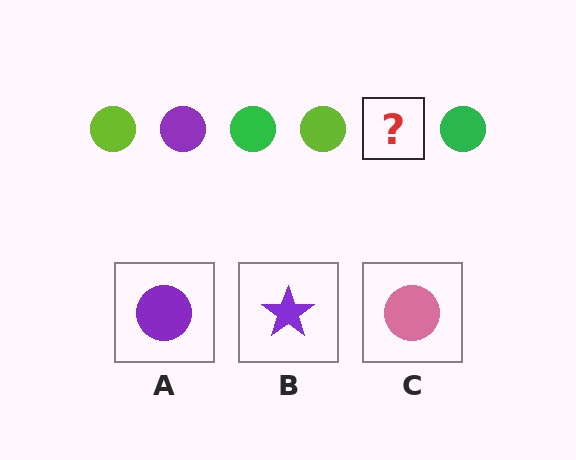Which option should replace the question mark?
Option A.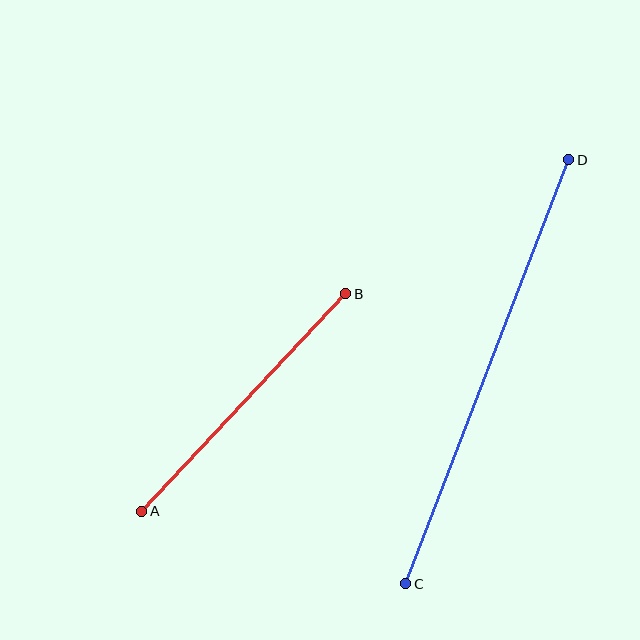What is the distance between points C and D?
The distance is approximately 454 pixels.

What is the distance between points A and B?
The distance is approximately 298 pixels.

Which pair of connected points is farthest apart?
Points C and D are farthest apart.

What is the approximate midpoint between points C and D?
The midpoint is at approximately (487, 372) pixels.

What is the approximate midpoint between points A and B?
The midpoint is at approximately (244, 402) pixels.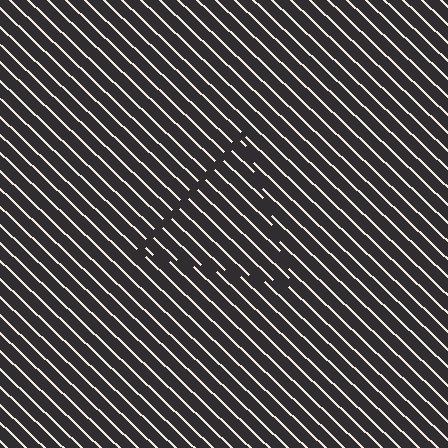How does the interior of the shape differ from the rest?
The interior of the shape contains the same grating, shifted by half a period — the contour is defined by the phase discontinuity where line-ends from the inner and outer gratings abut.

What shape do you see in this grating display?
An illusory triangle. The interior of the shape contains the same grating, shifted by half a period — the contour is defined by the phase discontinuity where line-ends from the inner and outer gratings abut.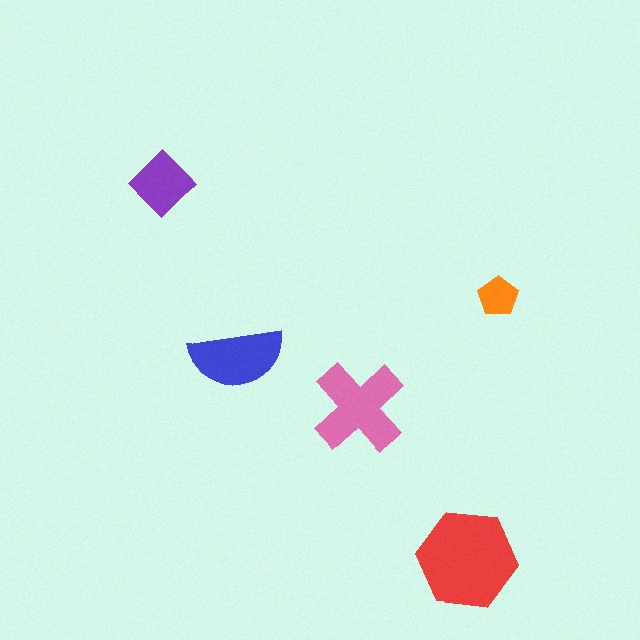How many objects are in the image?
There are 5 objects in the image.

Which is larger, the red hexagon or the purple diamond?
The red hexagon.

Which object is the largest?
The red hexagon.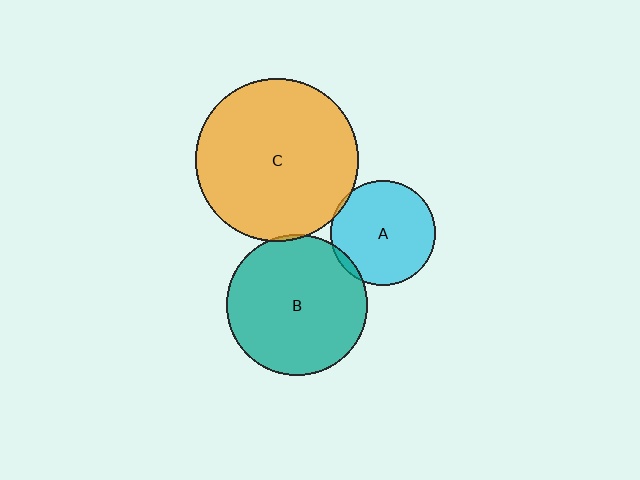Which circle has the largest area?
Circle C (orange).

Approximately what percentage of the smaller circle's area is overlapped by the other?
Approximately 5%.